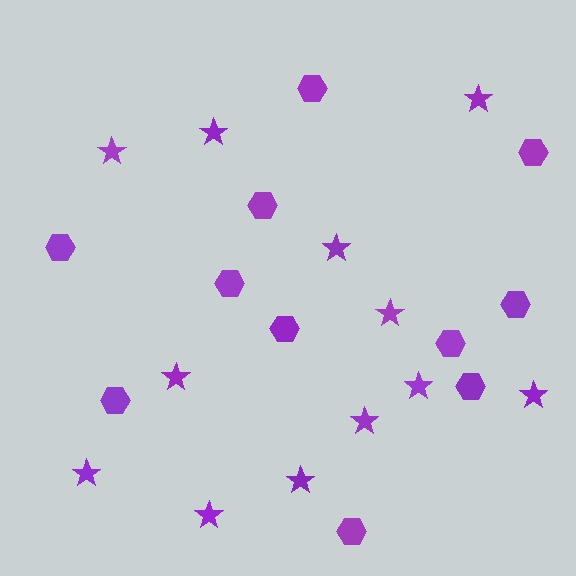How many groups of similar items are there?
There are 2 groups: one group of stars (12) and one group of hexagons (11).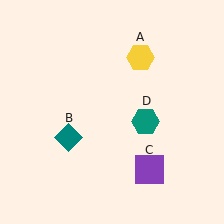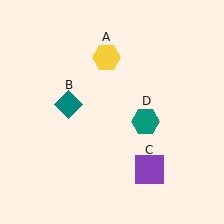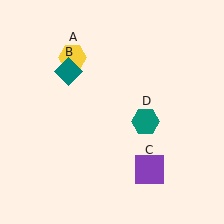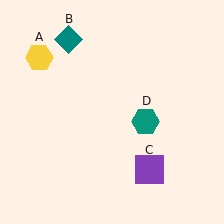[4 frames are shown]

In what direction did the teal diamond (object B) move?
The teal diamond (object B) moved up.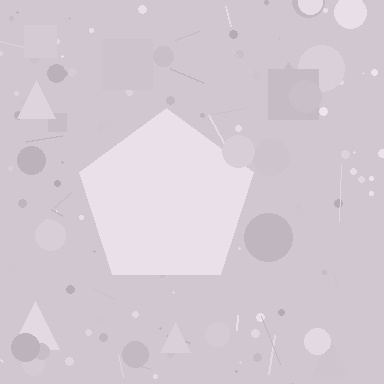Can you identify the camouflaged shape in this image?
The camouflaged shape is a pentagon.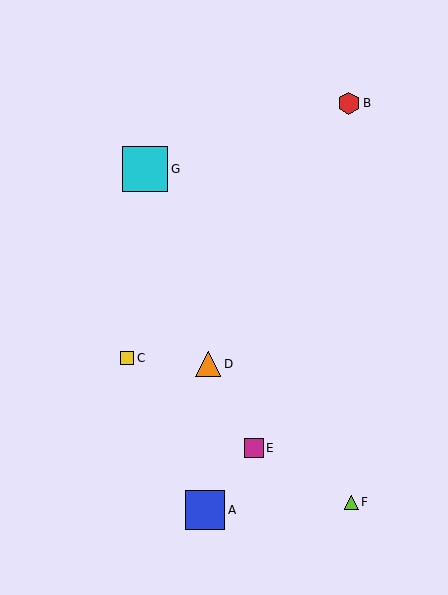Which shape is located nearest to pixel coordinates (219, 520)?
The blue square (labeled A) at (205, 510) is nearest to that location.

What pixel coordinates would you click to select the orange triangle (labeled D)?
Click at (208, 364) to select the orange triangle D.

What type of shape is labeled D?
Shape D is an orange triangle.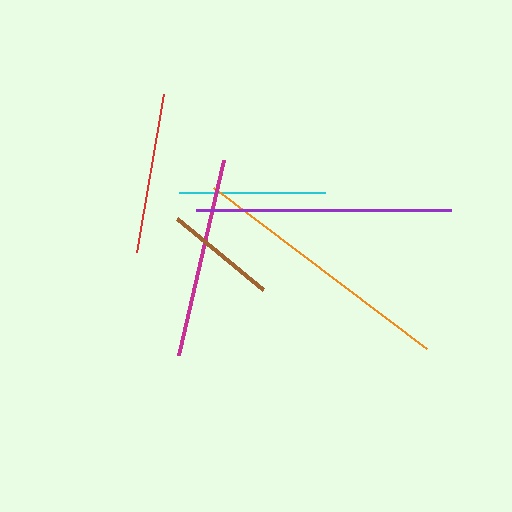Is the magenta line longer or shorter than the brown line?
The magenta line is longer than the brown line.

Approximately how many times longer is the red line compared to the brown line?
The red line is approximately 1.4 times the length of the brown line.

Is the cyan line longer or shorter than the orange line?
The orange line is longer than the cyan line.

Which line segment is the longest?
The orange line is the longest at approximately 267 pixels.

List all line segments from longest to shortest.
From longest to shortest: orange, purple, magenta, red, cyan, brown.